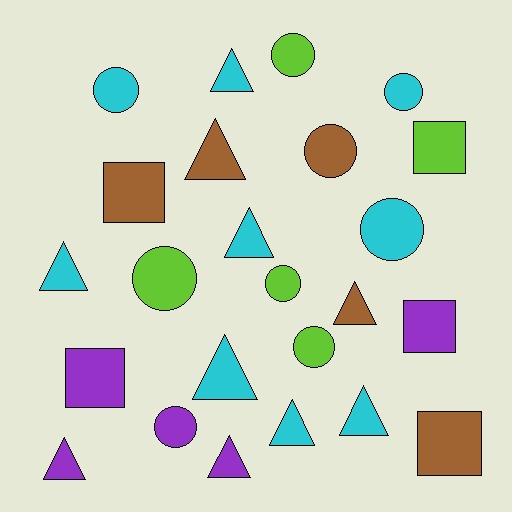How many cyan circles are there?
There are 3 cyan circles.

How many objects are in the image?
There are 24 objects.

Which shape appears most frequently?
Triangle, with 10 objects.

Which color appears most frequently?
Cyan, with 9 objects.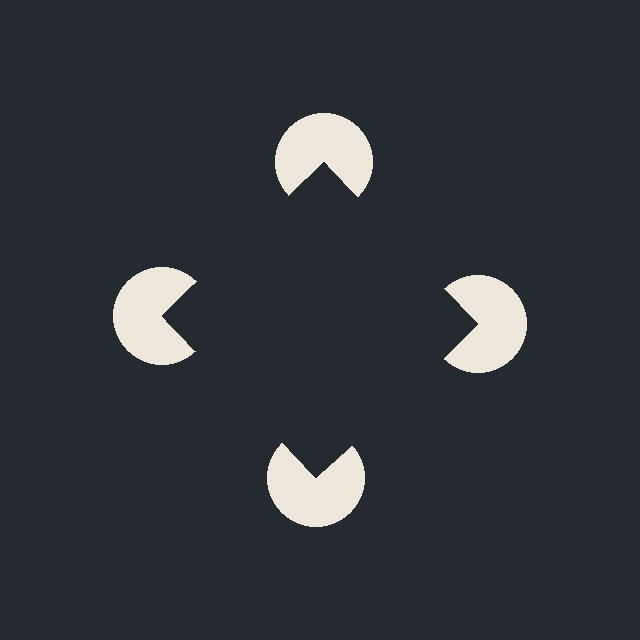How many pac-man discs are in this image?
There are 4 — one at each vertex of the illusory square.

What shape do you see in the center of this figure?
An illusory square — its edges are inferred from the aligned wedge cuts in the pac-man discs, not physically drawn.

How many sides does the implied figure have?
4 sides.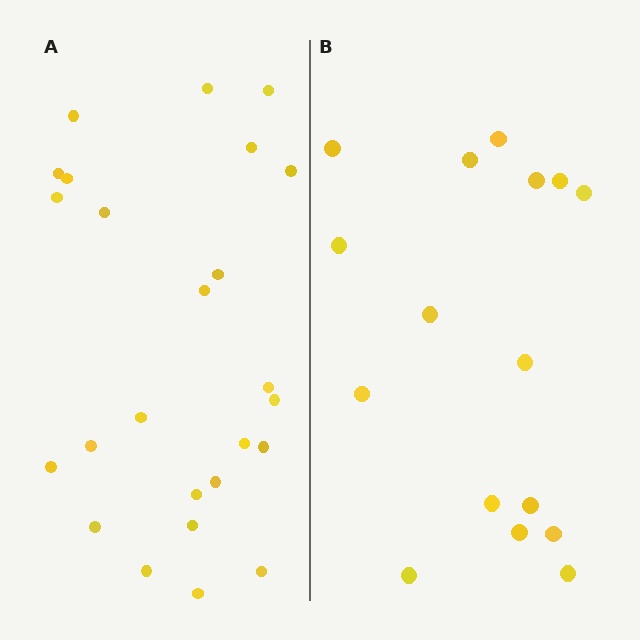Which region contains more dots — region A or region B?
Region A (the left region) has more dots.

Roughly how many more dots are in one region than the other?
Region A has roughly 8 or so more dots than region B.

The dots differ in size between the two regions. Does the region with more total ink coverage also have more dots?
No. Region B has more total ink coverage because its dots are larger, but region A actually contains more individual dots. Total area can be misleading — the number of items is what matters here.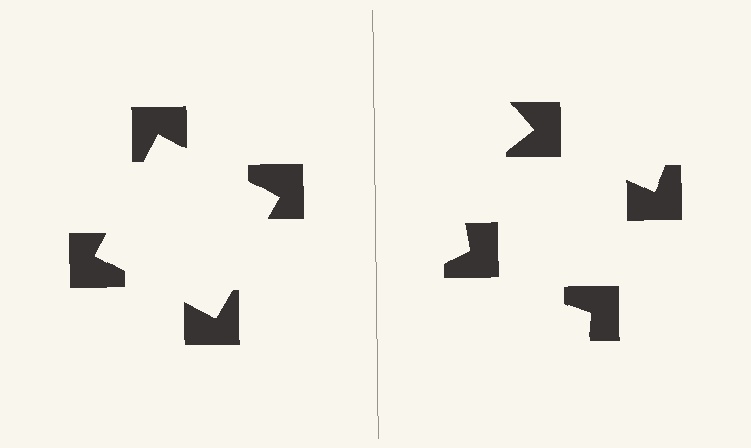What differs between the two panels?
The notched squares are positioned identically on both sides; only the wedge orientations differ. On the left they align to a square; on the right they are misaligned.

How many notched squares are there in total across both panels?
8 — 4 on each side.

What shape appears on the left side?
An illusory square.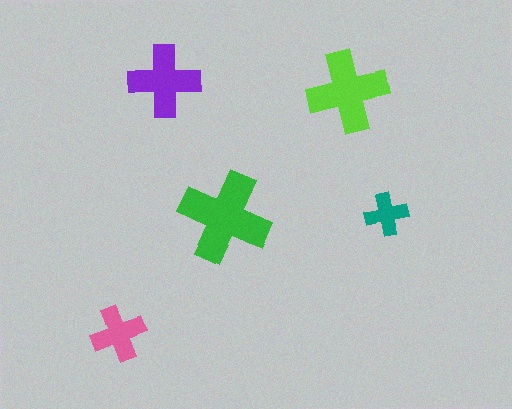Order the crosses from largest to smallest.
the green one, the lime one, the purple one, the pink one, the teal one.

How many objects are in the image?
There are 5 objects in the image.